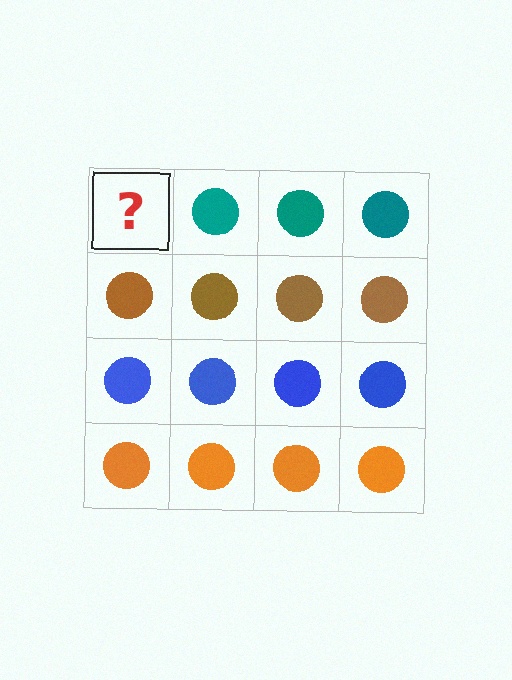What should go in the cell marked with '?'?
The missing cell should contain a teal circle.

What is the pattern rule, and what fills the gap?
The rule is that each row has a consistent color. The gap should be filled with a teal circle.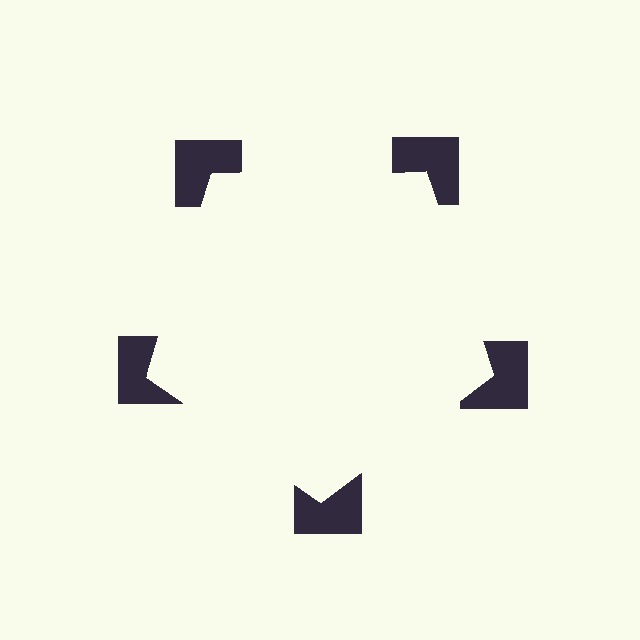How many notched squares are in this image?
There are 5 — one at each vertex of the illusory pentagon.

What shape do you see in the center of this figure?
An illusory pentagon — its edges are inferred from the aligned wedge cuts in the notched squares, not physically drawn.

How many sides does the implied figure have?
5 sides.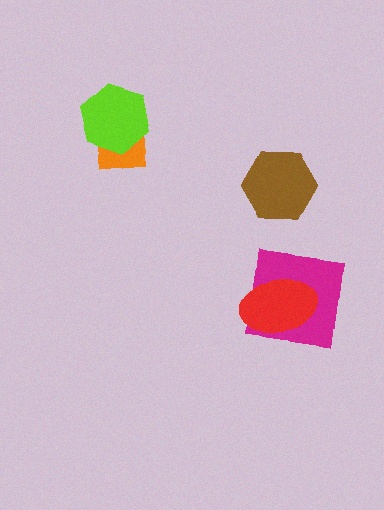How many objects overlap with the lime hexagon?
1 object overlaps with the lime hexagon.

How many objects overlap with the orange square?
1 object overlaps with the orange square.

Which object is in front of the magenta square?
The red ellipse is in front of the magenta square.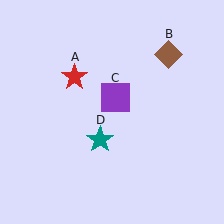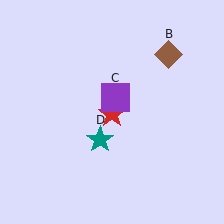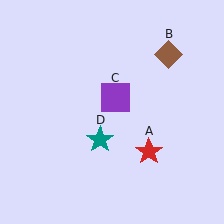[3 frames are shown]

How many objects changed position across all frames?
1 object changed position: red star (object A).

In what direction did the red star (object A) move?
The red star (object A) moved down and to the right.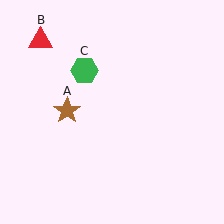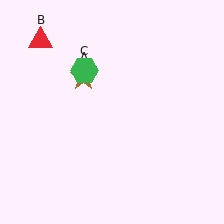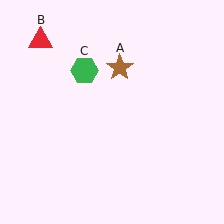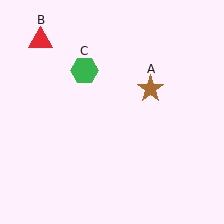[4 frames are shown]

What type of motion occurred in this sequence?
The brown star (object A) rotated clockwise around the center of the scene.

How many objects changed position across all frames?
1 object changed position: brown star (object A).